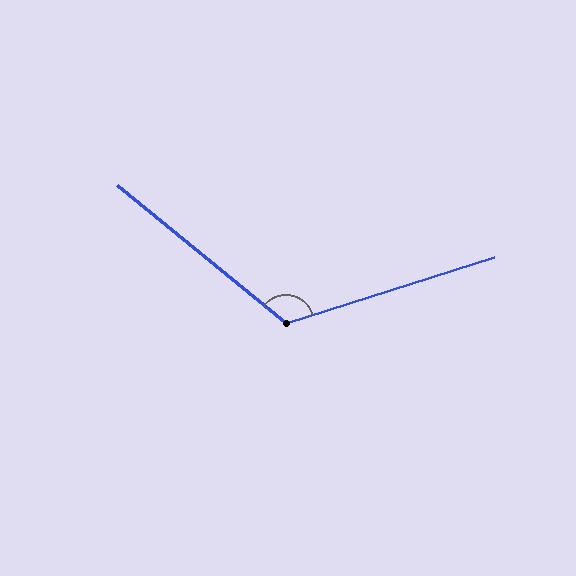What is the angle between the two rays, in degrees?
Approximately 123 degrees.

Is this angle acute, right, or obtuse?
It is obtuse.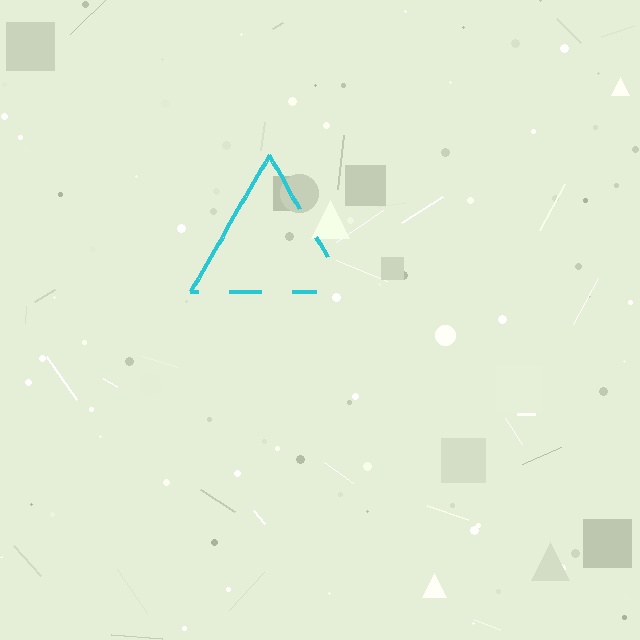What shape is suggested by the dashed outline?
The dashed outline suggests a triangle.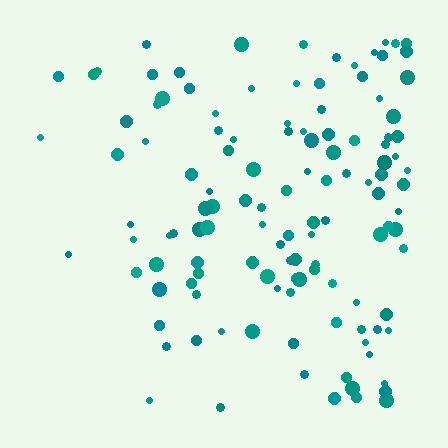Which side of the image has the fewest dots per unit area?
The left.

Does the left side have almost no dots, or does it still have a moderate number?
Still a moderate number, just noticeably fewer than the right.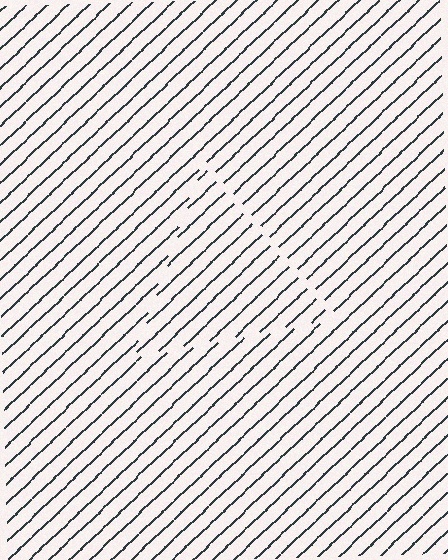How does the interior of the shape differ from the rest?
The interior of the shape contains the same grating, shifted by half a period — the contour is defined by the phase discontinuity where line-ends from the inner and outer gratings abut.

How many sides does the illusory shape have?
3 sides — the line-ends trace a triangle.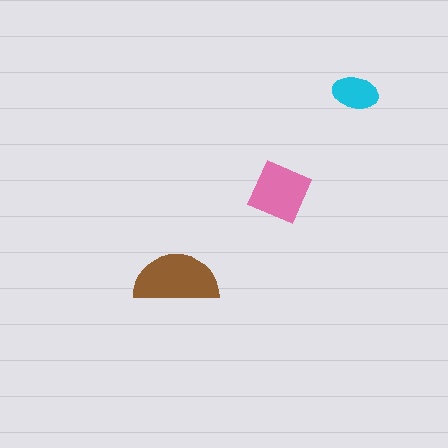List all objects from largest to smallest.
The brown semicircle, the pink square, the cyan ellipse.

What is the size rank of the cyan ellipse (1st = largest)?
3rd.